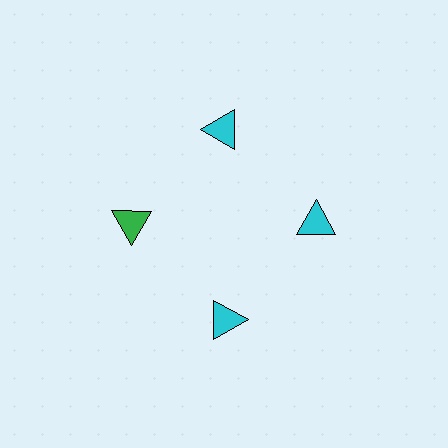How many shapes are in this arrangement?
There are 4 shapes arranged in a ring pattern.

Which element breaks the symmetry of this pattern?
The green triangle at roughly the 9 o'clock position breaks the symmetry. All other shapes are cyan triangles.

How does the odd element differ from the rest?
It has a different color: green instead of cyan.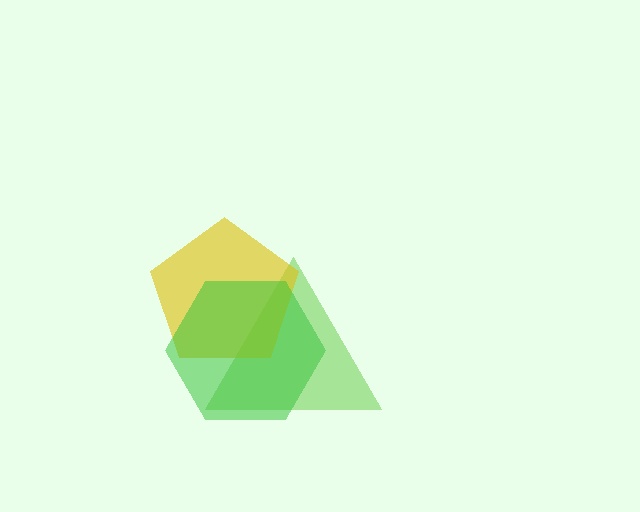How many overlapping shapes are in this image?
There are 3 overlapping shapes in the image.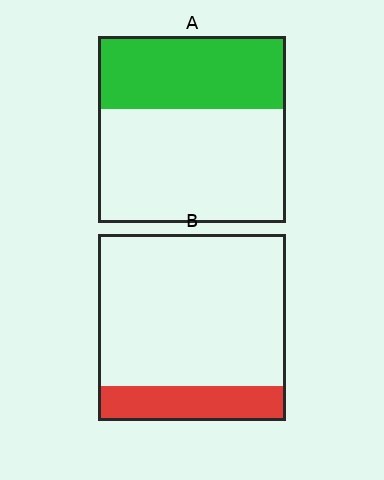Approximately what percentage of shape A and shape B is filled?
A is approximately 40% and B is approximately 20%.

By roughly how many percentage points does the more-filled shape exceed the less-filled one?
By roughly 20 percentage points (A over B).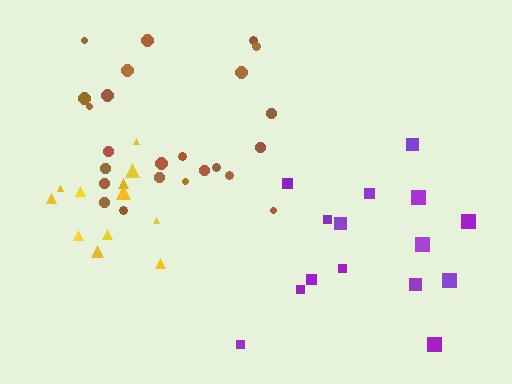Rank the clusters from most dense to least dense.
yellow, brown, purple.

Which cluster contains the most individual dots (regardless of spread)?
Brown (24).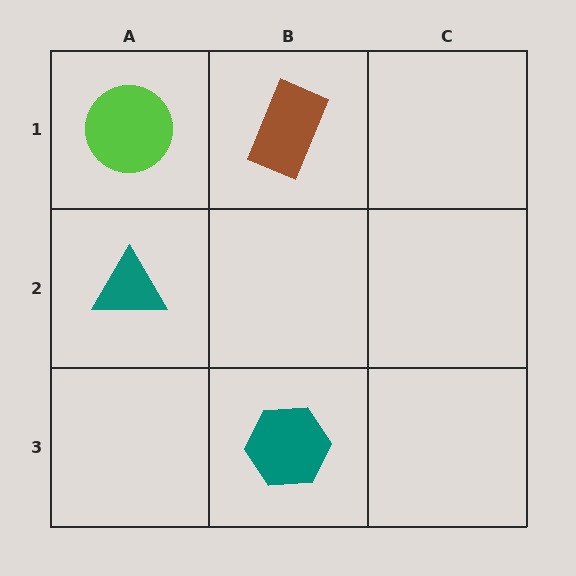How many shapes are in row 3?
1 shape.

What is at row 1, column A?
A lime circle.